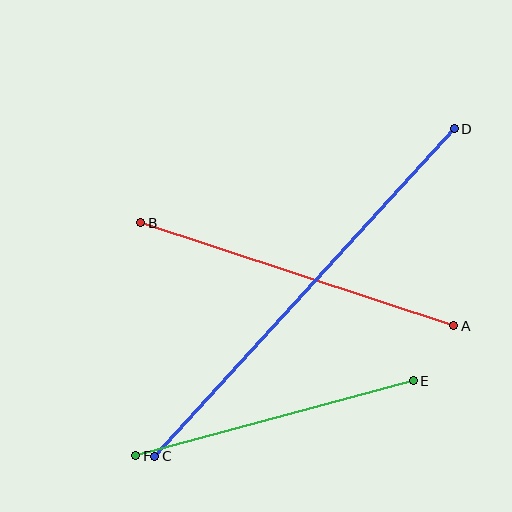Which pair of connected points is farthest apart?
Points C and D are farthest apart.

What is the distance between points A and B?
The distance is approximately 330 pixels.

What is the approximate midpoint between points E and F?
The midpoint is at approximately (274, 418) pixels.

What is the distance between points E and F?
The distance is approximately 288 pixels.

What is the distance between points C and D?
The distance is approximately 444 pixels.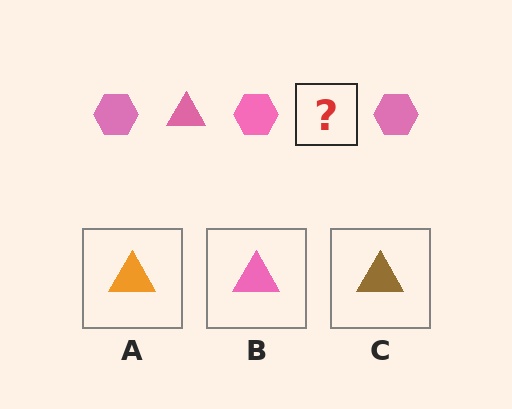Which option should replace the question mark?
Option B.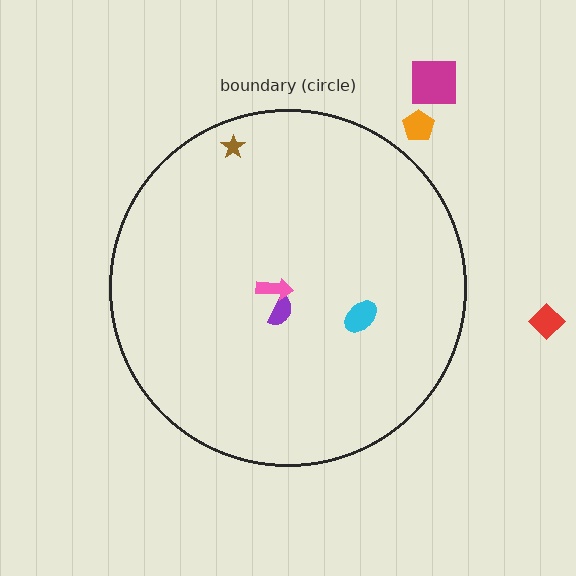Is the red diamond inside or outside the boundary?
Outside.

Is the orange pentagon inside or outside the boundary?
Outside.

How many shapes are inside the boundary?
4 inside, 3 outside.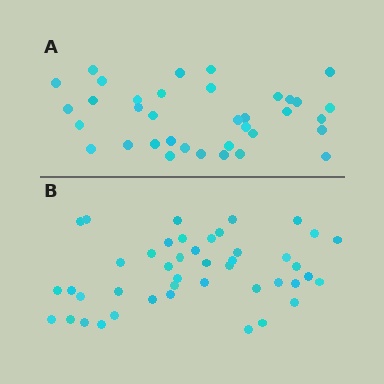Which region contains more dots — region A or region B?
Region B (the bottom region) has more dots.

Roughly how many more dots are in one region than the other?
Region B has roughly 8 or so more dots than region A.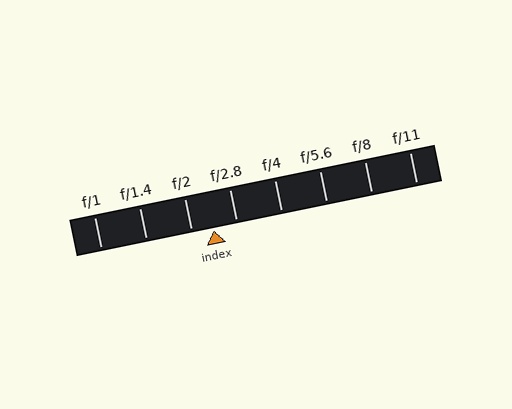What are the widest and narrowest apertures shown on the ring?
The widest aperture shown is f/1 and the narrowest is f/11.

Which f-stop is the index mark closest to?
The index mark is closest to f/2.